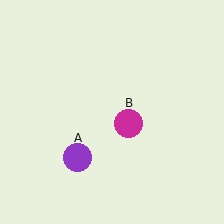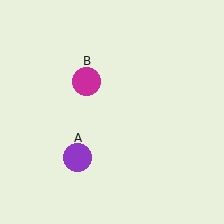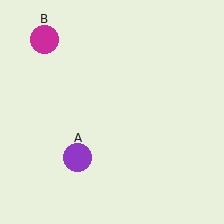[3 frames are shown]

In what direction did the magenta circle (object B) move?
The magenta circle (object B) moved up and to the left.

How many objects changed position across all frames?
1 object changed position: magenta circle (object B).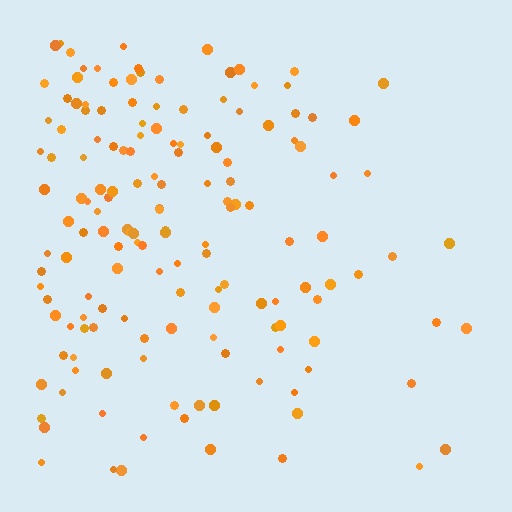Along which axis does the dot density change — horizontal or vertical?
Horizontal.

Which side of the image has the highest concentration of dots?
The left.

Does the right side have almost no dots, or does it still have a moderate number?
Still a moderate number, just noticeably fewer than the left.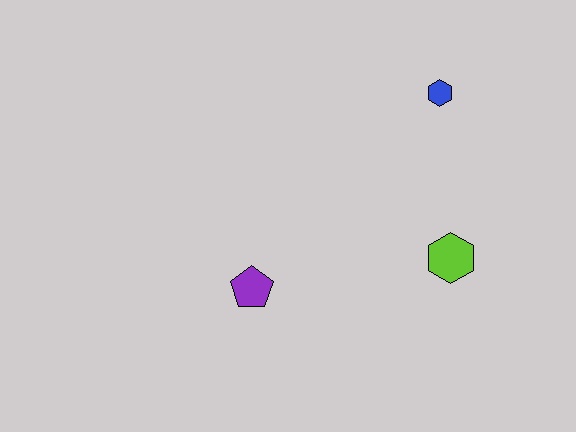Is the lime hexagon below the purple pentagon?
No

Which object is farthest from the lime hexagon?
The purple pentagon is farthest from the lime hexagon.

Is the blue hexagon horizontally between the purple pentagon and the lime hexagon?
Yes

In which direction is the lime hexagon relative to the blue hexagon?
The lime hexagon is below the blue hexagon.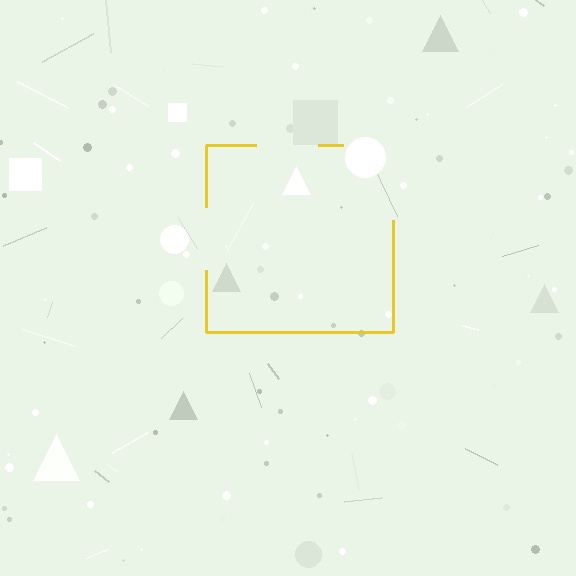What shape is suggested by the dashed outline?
The dashed outline suggests a square.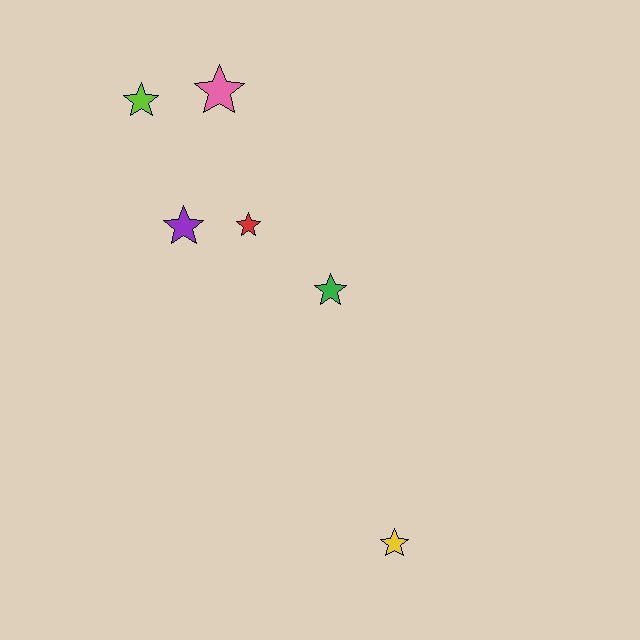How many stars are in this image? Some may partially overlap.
There are 6 stars.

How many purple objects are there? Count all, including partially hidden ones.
There is 1 purple object.